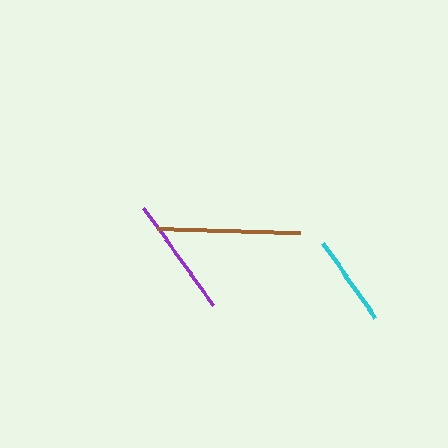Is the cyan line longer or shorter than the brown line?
The brown line is longer than the cyan line.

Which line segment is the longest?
The brown line is the longest at approximately 143 pixels.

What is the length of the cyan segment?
The cyan segment is approximately 90 pixels long.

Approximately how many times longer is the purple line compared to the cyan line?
The purple line is approximately 1.3 times the length of the cyan line.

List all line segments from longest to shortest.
From longest to shortest: brown, purple, cyan.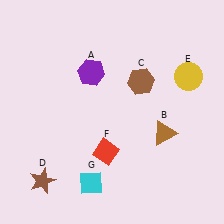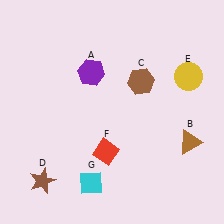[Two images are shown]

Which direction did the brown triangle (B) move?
The brown triangle (B) moved right.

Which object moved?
The brown triangle (B) moved right.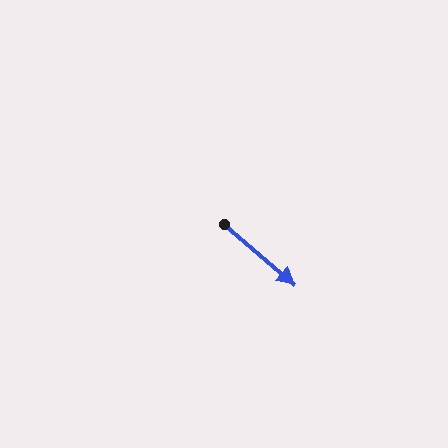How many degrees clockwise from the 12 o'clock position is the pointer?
Approximately 131 degrees.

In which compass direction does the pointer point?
Southeast.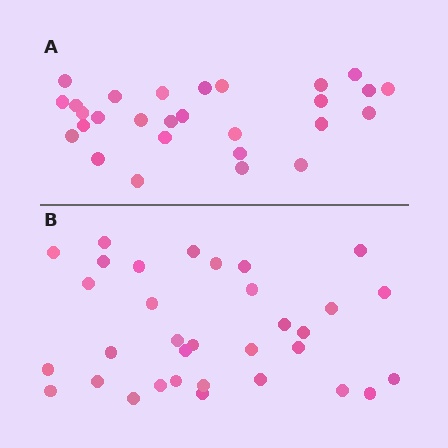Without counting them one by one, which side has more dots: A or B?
Region B (the bottom region) has more dots.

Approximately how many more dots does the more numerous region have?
Region B has about 5 more dots than region A.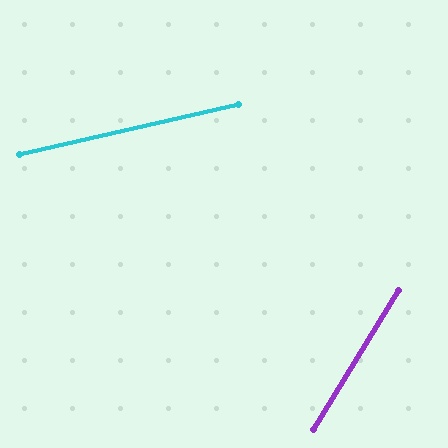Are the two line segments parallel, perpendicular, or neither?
Neither parallel nor perpendicular — they differ by about 46°.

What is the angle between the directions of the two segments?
Approximately 46 degrees.